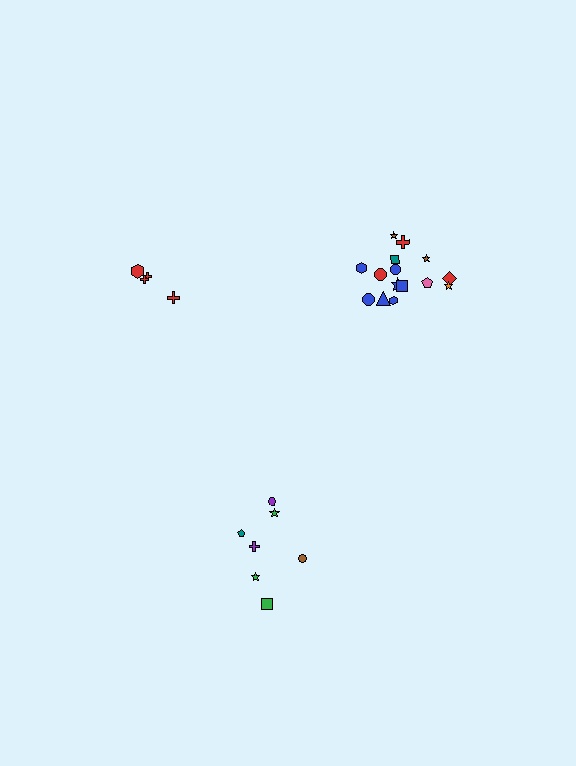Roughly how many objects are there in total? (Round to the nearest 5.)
Roughly 25 objects in total.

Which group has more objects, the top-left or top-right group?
The top-right group.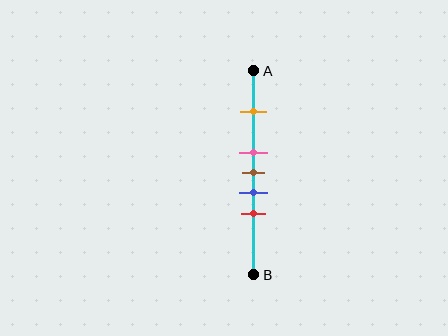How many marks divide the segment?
There are 5 marks dividing the segment.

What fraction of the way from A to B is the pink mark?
The pink mark is approximately 40% (0.4) of the way from A to B.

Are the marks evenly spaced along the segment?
No, the marks are not evenly spaced.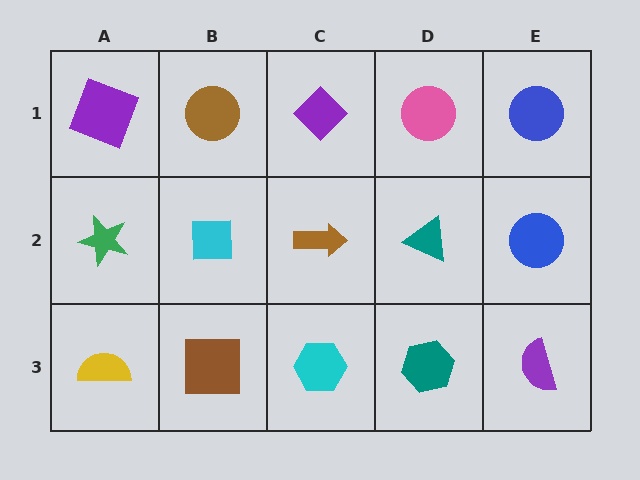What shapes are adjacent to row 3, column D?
A teal triangle (row 2, column D), a cyan hexagon (row 3, column C), a purple semicircle (row 3, column E).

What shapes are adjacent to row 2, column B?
A brown circle (row 1, column B), a brown square (row 3, column B), a green star (row 2, column A), a brown arrow (row 2, column C).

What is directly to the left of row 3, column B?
A yellow semicircle.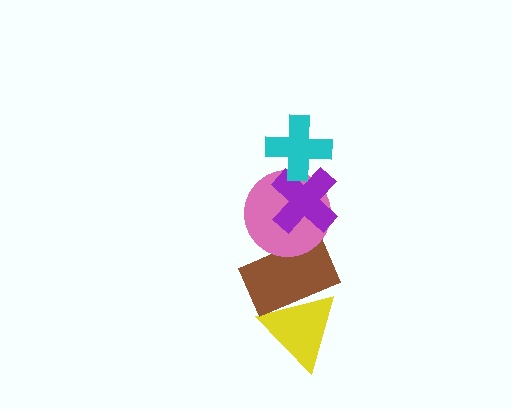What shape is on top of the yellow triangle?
The brown rectangle is on top of the yellow triangle.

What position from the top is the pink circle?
The pink circle is 3rd from the top.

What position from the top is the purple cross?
The purple cross is 2nd from the top.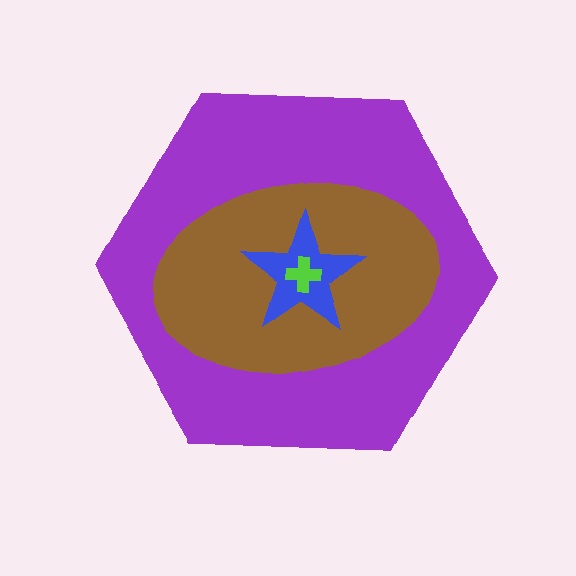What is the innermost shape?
The lime cross.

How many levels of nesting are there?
4.